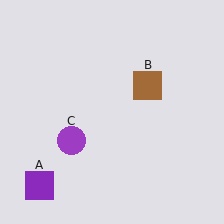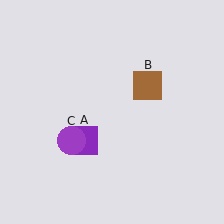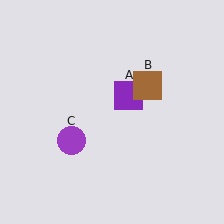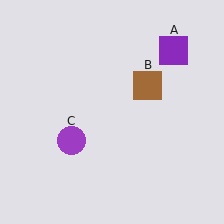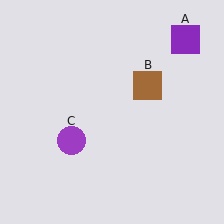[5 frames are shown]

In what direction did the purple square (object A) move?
The purple square (object A) moved up and to the right.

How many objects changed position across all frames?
1 object changed position: purple square (object A).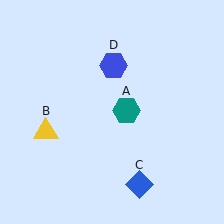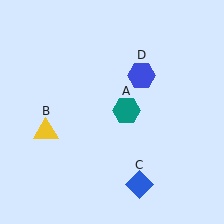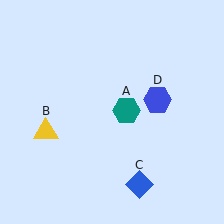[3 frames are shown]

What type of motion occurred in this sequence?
The blue hexagon (object D) rotated clockwise around the center of the scene.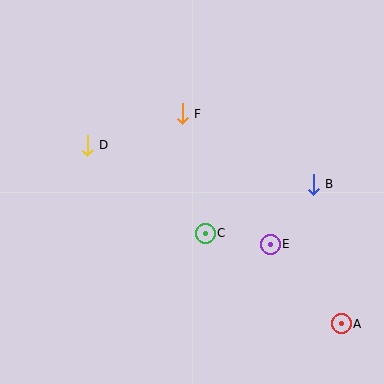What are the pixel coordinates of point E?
Point E is at (270, 244).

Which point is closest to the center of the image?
Point C at (205, 233) is closest to the center.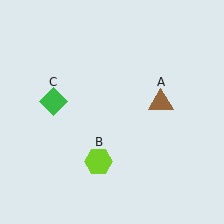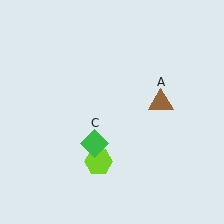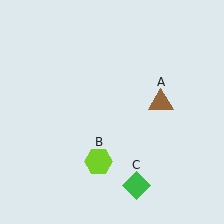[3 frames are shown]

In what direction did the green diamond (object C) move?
The green diamond (object C) moved down and to the right.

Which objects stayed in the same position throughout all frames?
Brown triangle (object A) and lime hexagon (object B) remained stationary.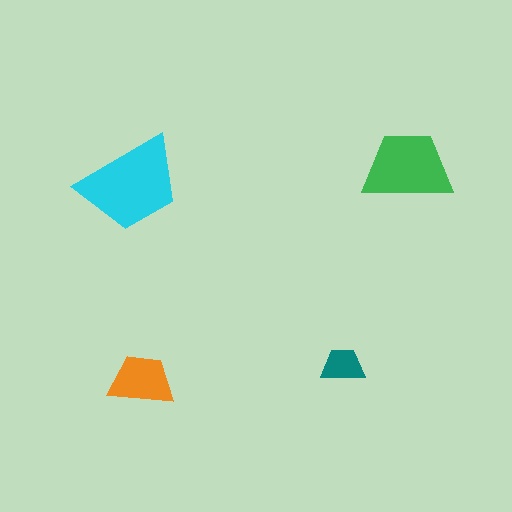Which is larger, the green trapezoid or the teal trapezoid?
The green one.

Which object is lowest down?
The orange trapezoid is bottommost.